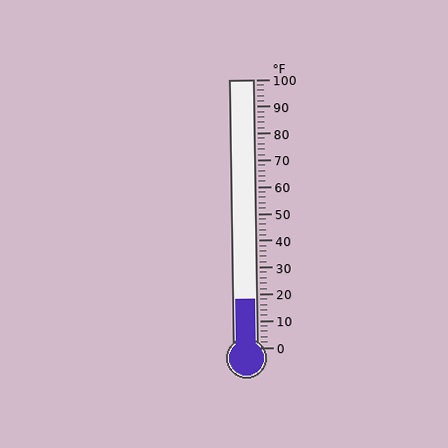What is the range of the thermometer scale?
The thermometer scale ranges from 0°F to 100°F.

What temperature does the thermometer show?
The thermometer shows approximately 18°F.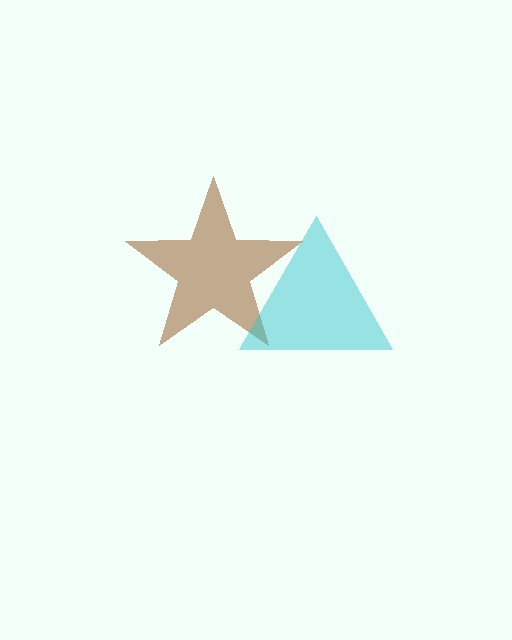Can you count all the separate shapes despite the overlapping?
Yes, there are 2 separate shapes.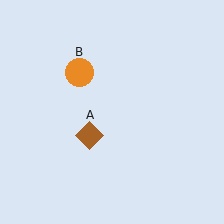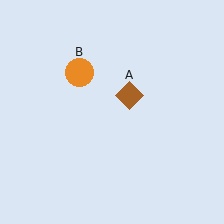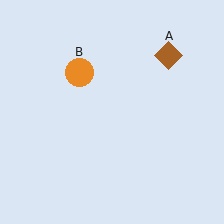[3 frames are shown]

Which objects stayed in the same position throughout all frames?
Orange circle (object B) remained stationary.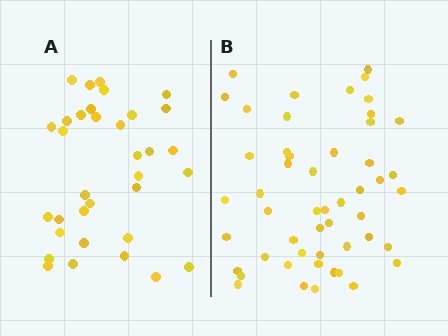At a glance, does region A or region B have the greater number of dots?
Region B (the right region) has more dots.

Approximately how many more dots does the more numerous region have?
Region B has approximately 15 more dots than region A.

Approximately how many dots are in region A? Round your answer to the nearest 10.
About 30 dots. (The exact count is 34, which rounds to 30.)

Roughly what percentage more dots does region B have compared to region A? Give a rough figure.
About 50% more.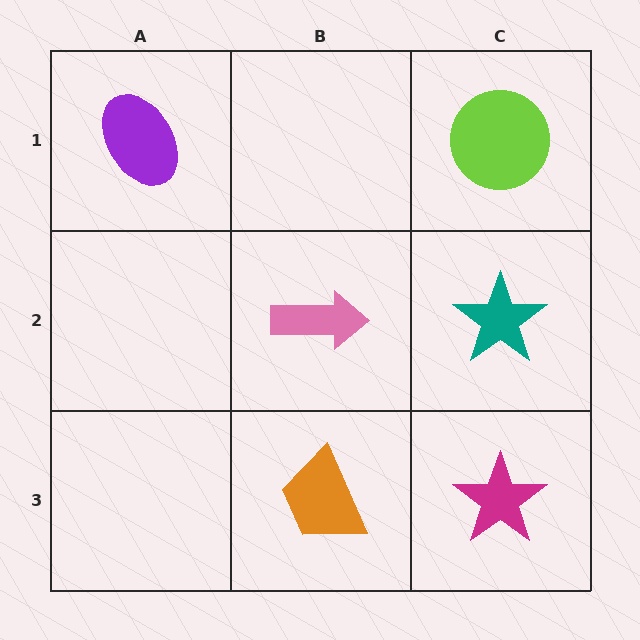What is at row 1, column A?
A purple ellipse.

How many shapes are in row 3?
2 shapes.